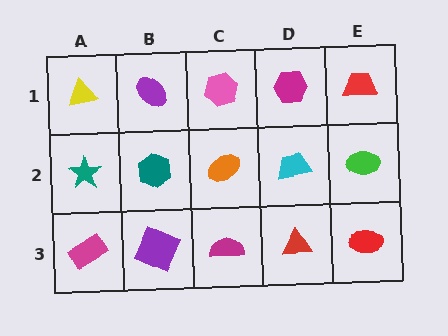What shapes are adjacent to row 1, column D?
A cyan trapezoid (row 2, column D), a pink hexagon (row 1, column C), a red trapezoid (row 1, column E).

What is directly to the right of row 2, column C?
A cyan trapezoid.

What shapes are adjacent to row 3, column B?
A teal hexagon (row 2, column B), a magenta rectangle (row 3, column A), a magenta semicircle (row 3, column C).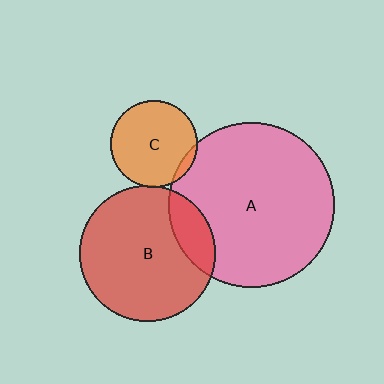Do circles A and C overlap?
Yes.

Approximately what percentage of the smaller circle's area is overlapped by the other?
Approximately 5%.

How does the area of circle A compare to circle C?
Approximately 3.6 times.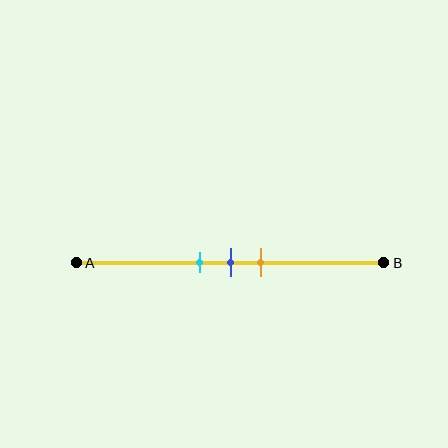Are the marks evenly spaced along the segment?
Yes, the marks are approximately evenly spaced.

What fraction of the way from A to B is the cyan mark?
The cyan mark is approximately 40% (0.4) of the way from A to B.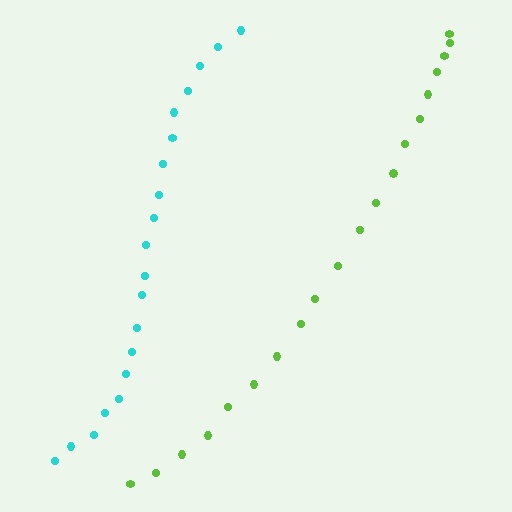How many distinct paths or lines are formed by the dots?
There are 2 distinct paths.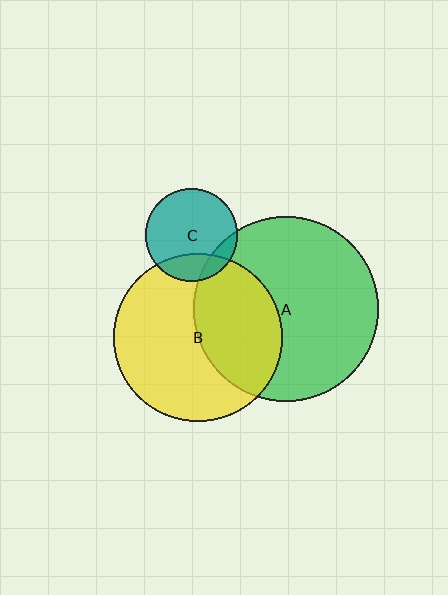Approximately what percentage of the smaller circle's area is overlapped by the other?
Approximately 15%.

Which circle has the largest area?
Circle A (green).